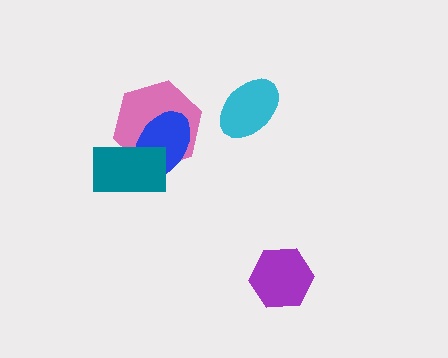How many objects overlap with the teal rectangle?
2 objects overlap with the teal rectangle.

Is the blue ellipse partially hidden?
Yes, it is partially covered by another shape.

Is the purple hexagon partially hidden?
No, no other shape covers it.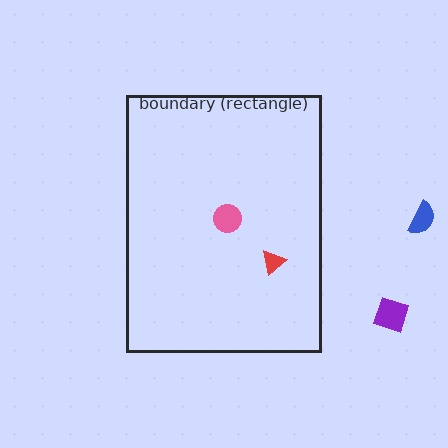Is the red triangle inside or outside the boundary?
Inside.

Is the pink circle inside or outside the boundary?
Inside.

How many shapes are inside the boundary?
2 inside, 2 outside.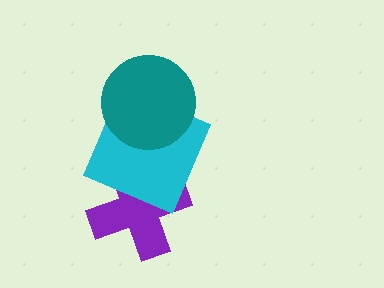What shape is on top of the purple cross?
The cyan square is on top of the purple cross.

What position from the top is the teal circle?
The teal circle is 1st from the top.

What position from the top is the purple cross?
The purple cross is 3rd from the top.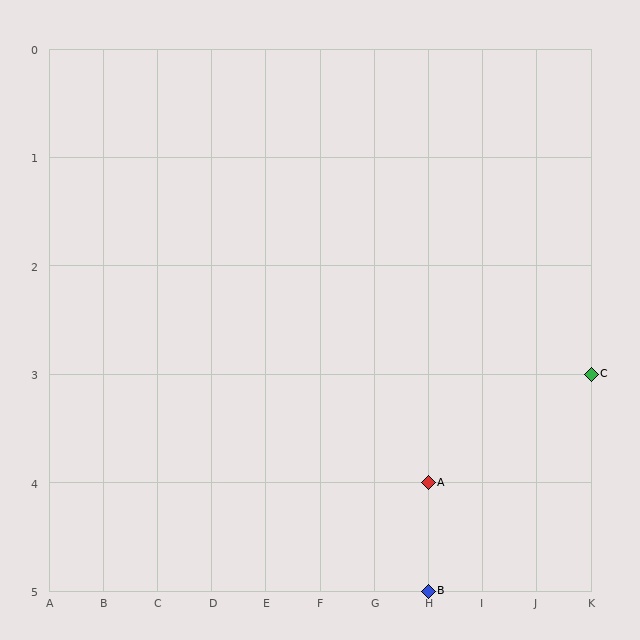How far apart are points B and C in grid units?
Points B and C are 3 columns and 2 rows apart (about 3.6 grid units diagonally).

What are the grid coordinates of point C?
Point C is at grid coordinates (K, 3).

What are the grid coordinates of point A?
Point A is at grid coordinates (H, 4).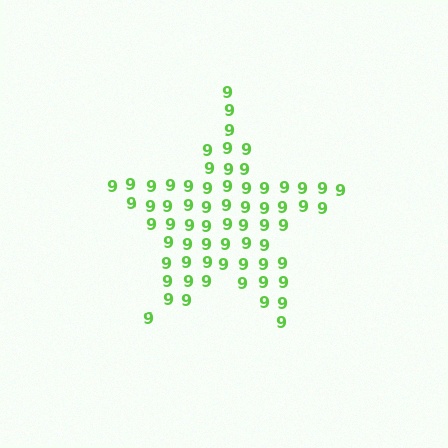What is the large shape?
The large shape is a star.